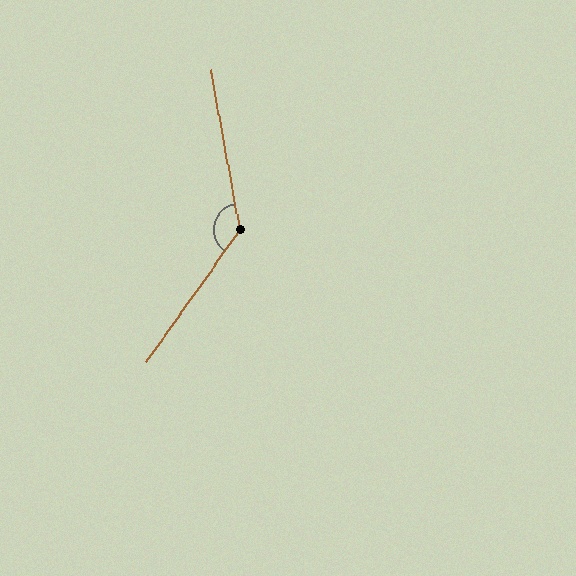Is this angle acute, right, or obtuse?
It is obtuse.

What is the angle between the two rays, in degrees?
Approximately 134 degrees.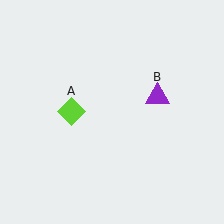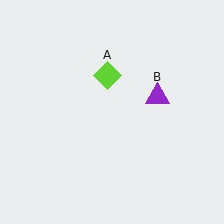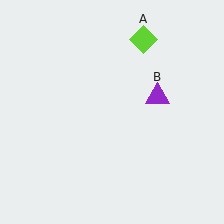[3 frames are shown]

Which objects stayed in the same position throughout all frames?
Purple triangle (object B) remained stationary.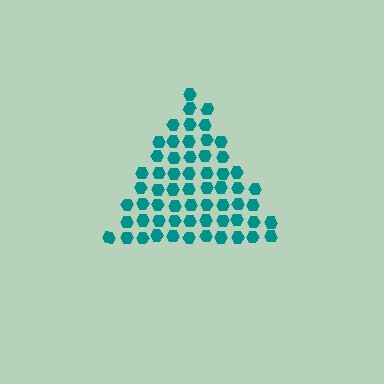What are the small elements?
The small elements are hexagons.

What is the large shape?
The large shape is a triangle.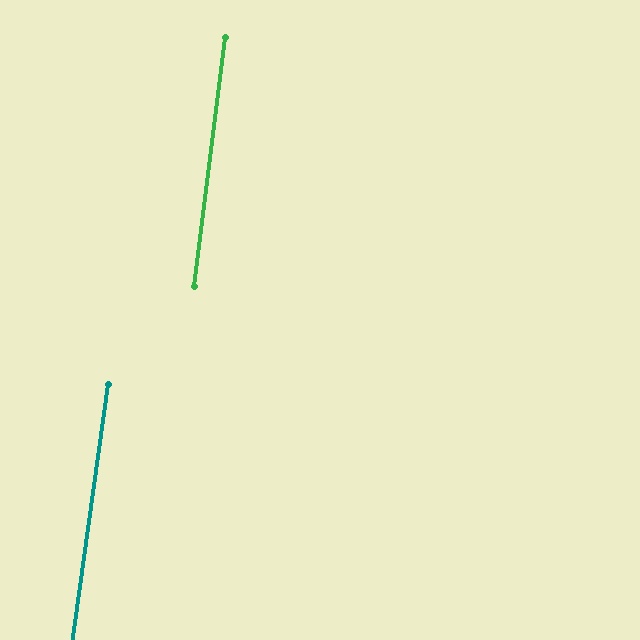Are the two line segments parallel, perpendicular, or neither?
Parallel — their directions differ by only 1.0°.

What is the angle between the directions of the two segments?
Approximately 1 degree.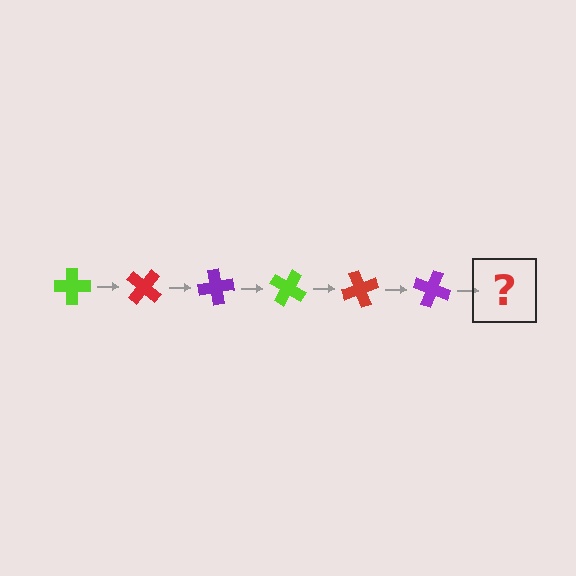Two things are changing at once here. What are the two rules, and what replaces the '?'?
The two rules are that it rotates 40 degrees each step and the color cycles through lime, red, and purple. The '?' should be a lime cross, rotated 240 degrees from the start.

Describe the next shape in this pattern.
It should be a lime cross, rotated 240 degrees from the start.